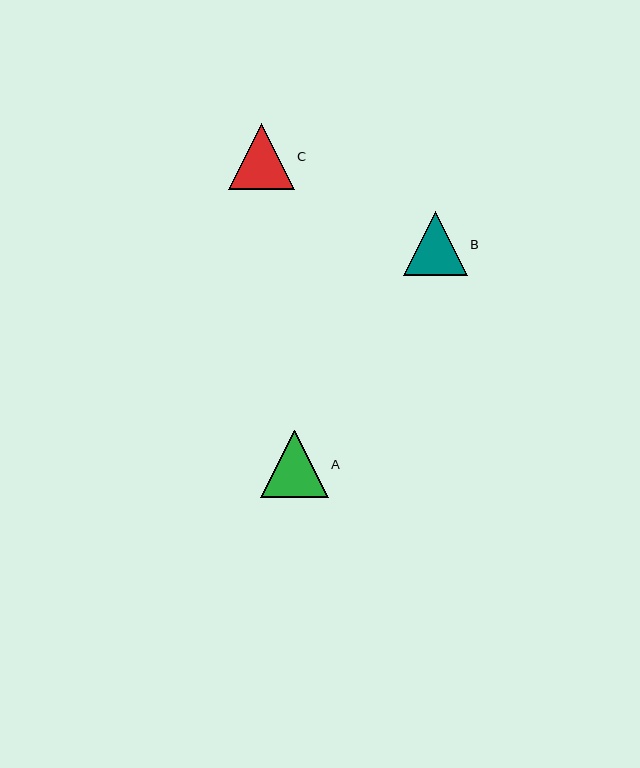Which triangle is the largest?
Triangle A is the largest with a size of approximately 67 pixels.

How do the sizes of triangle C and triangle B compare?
Triangle C and triangle B are approximately the same size.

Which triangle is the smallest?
Triangle B is the smallest with a size of approximately 64 pixels.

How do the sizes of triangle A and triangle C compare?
Triangle A and triangle C are approximately the same size.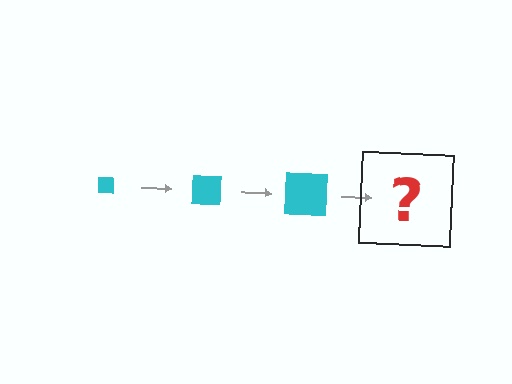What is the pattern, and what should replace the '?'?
The pattern is that the square gets progressively larger each step. The '?' should be a cyan square, larger than the previous one.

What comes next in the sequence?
The next element should be a cyan square, larger than the previous one.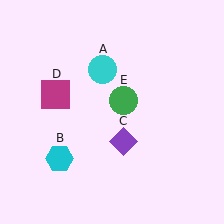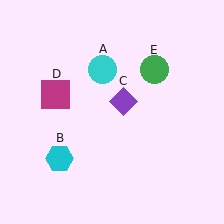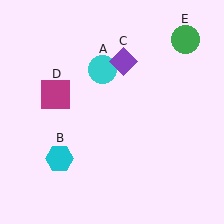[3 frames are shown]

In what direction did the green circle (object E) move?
The green circle (object E) moved up and to the right.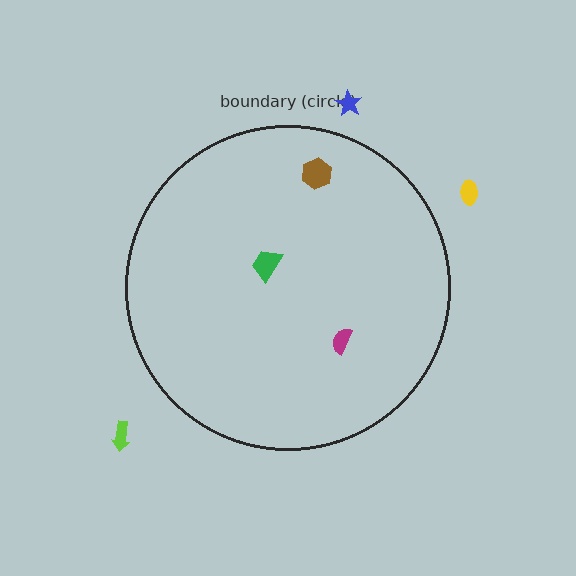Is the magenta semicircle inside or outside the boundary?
Inside.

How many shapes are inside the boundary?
3 inside, 3 outside.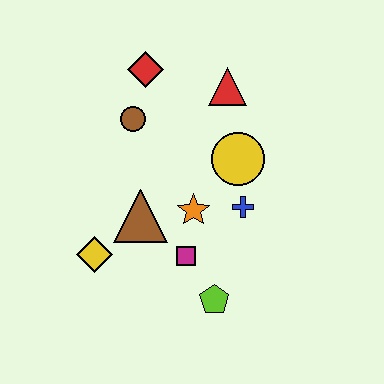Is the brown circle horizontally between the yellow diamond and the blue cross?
Yes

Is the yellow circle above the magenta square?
Yes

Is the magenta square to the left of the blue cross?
Yes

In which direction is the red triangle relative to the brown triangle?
The red triangle is above the brown triangle.